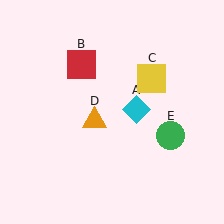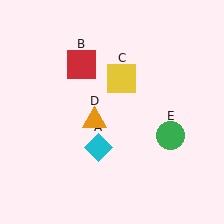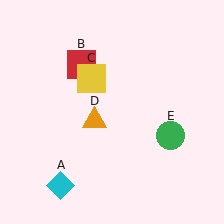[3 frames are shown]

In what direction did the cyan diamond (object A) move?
The cyan diamond (object A) moved down and to the left.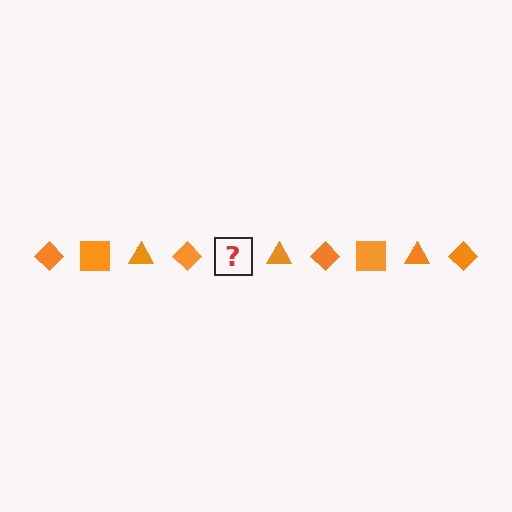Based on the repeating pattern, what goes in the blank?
The blank should be an orange square.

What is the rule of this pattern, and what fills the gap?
The rule is that the pattern cycles through diamond, square, triangle shapes in orange. The gap should be filled with an orange square.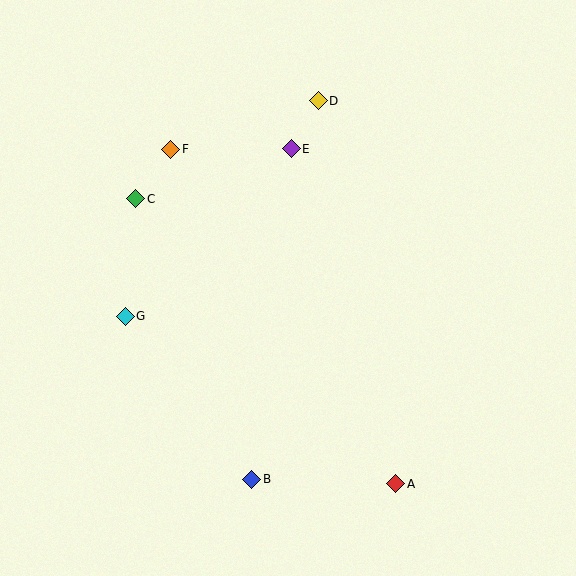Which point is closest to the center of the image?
Point E at (291, 149) is closest to the center.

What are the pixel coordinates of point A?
Point A is at (396, 484).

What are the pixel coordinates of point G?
Point G is at (125, 316).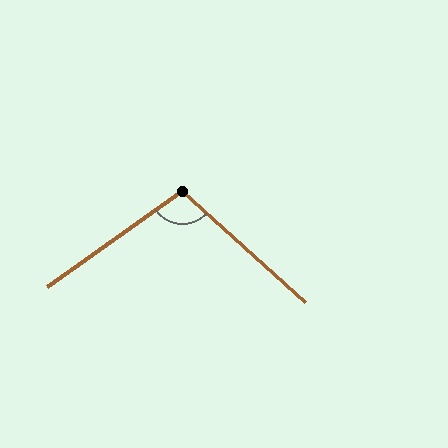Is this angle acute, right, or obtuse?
It is obtuse.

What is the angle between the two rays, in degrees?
Approximately 103 degrees.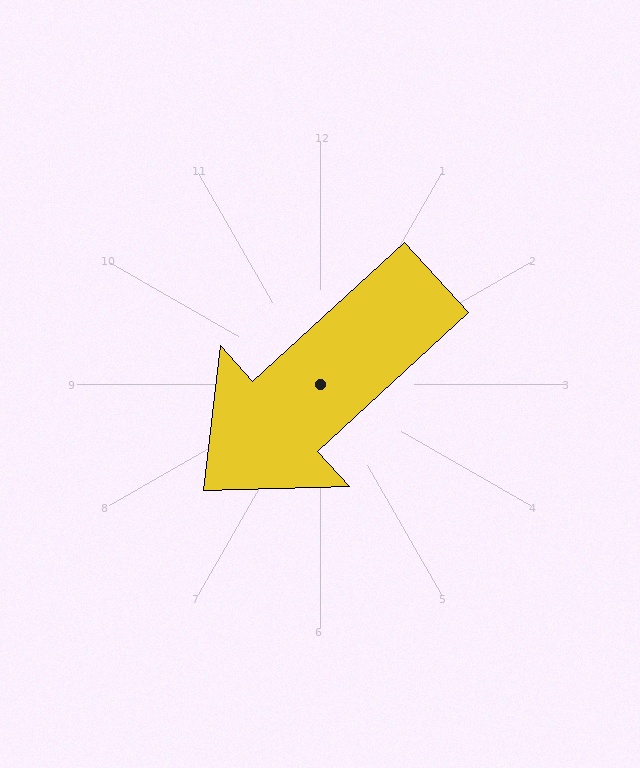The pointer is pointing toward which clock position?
Roughly 8 o'clock.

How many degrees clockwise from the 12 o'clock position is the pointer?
Approximately 228 degrees.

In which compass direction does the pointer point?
Southwest.